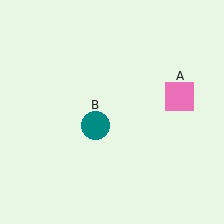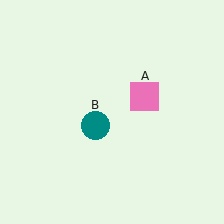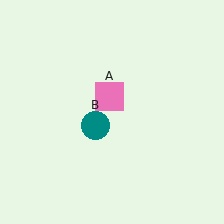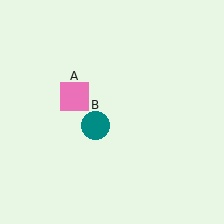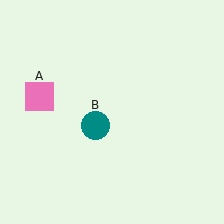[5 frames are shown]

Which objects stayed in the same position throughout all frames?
Teal circle (object B) remained stationary.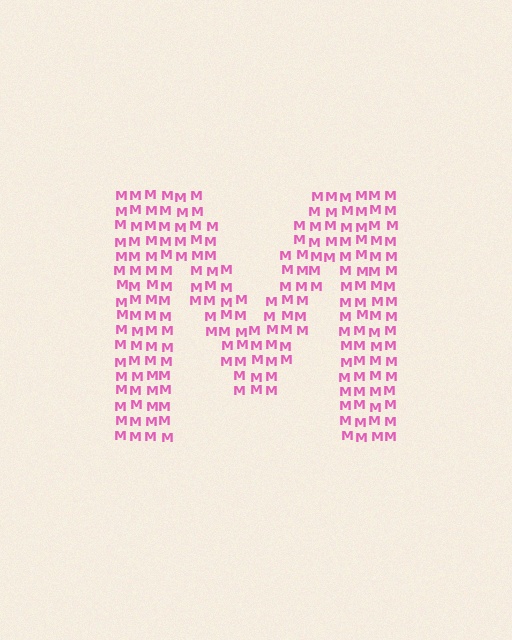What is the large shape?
The large shape is the letter M.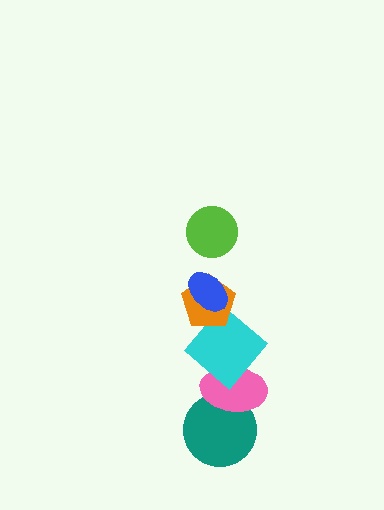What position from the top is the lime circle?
The lime circle is 1st from the top.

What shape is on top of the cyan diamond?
The orange pentagon is on top of the cyan diamond.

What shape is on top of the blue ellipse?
The lime circle is on top of the blue ellipse.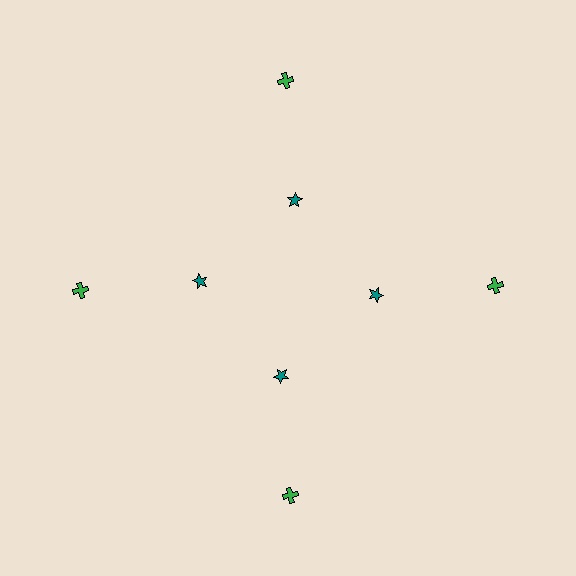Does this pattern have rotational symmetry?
Yes, this pattern has 4-fold rotational symmetry. It looks the same after rotating 90 degrees around the center.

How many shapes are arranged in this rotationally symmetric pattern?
There are 8 shapes, arranged in 4 groups of 2.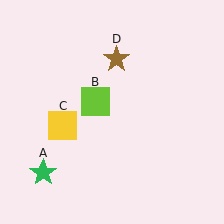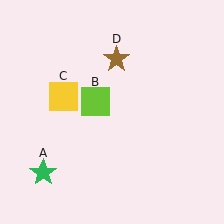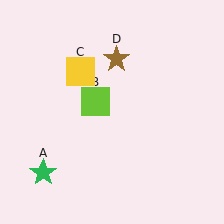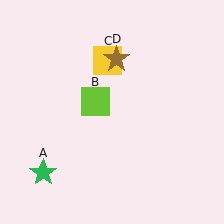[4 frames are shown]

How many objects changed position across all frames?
1 object changed position: yellow square (object C).